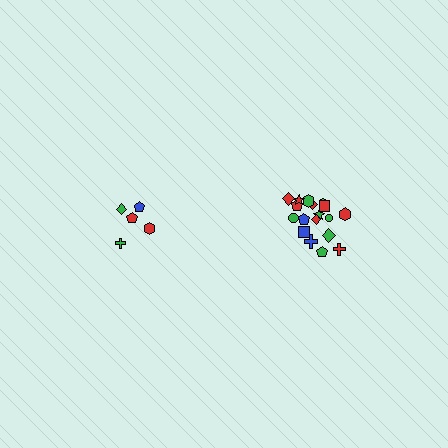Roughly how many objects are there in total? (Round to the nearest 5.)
Roughly 25 objects in total.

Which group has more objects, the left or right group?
The right group.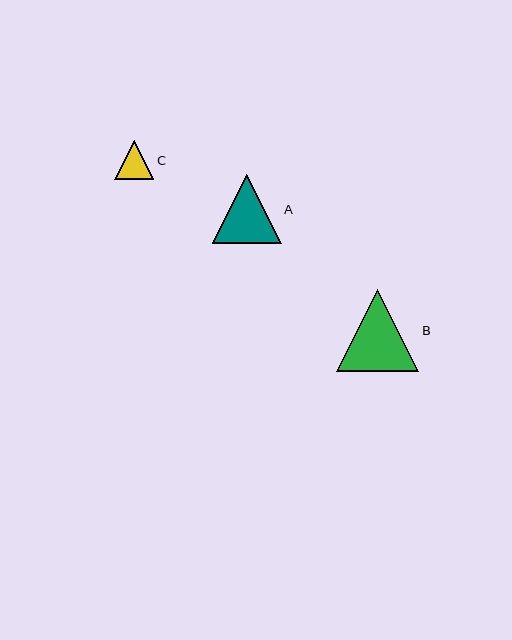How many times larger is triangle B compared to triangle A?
Triangle B is approximately 1.2 times the size of triangle A.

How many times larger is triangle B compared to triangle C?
Triangle B is approximately 2.1 times the size of triangle C.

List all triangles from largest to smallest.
From largest to smallest: B, A, C.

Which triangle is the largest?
Triangle B is the largest with a size of approximately 82 pixels.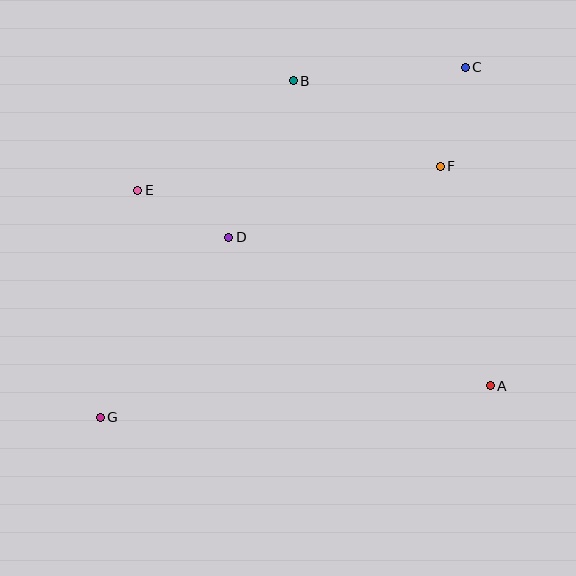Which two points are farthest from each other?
Points C and G are farthest from each other.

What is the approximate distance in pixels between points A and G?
The distance between A and G is approximately 392 pixels.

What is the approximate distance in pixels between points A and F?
The distance between A and F is approximately 225 pixels.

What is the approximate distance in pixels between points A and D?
The distance between A and D is approximately 301 pixels.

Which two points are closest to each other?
Points C and F are closest to each other.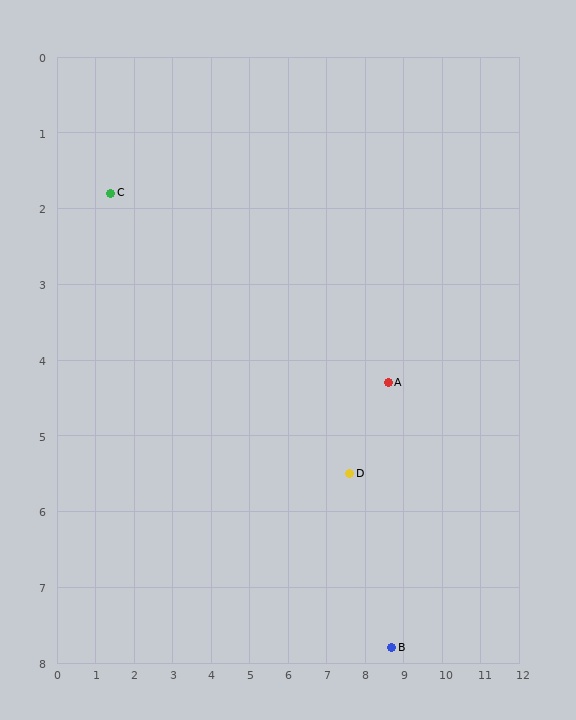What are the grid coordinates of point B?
Point B is at approximately (8.7, 7.8).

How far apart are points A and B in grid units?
Points A and B are about 3.5 grid units apart.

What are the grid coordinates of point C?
Point C is at approximately (1.4, 1.8).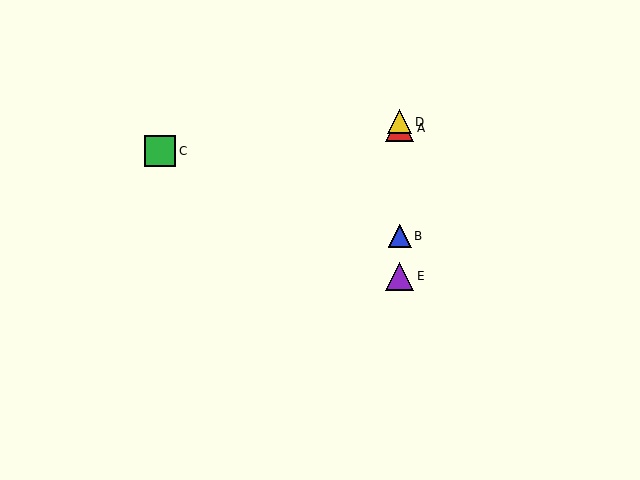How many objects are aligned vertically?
4 objects (A, B, D, E) are aligned vertically.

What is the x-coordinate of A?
Object A is at x≈400.